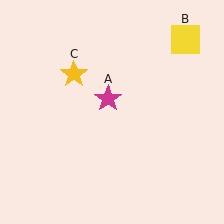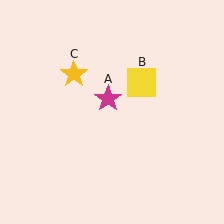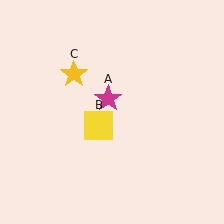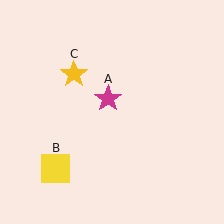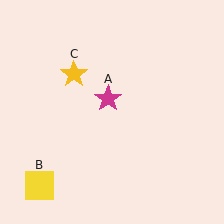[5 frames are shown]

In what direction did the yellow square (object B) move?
The yellow square (object B) moved down and to the left.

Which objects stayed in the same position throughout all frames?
Magenta star (object A) and yellow star (object C) remained stationary.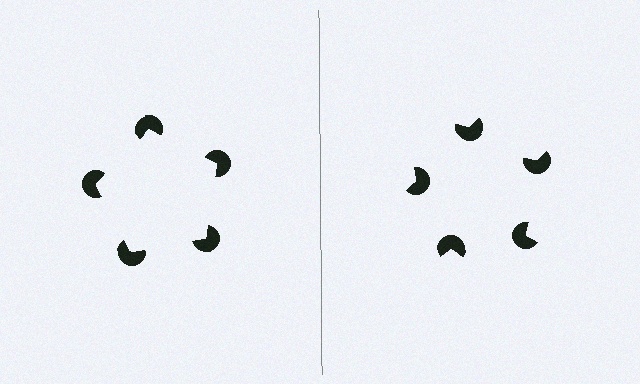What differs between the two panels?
The pac-man discs are positioned identically on both sides; only the wedge orientations differ. On the left they align to a pentagon; on the right they are misaligned.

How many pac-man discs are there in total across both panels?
10 — 5 on each side.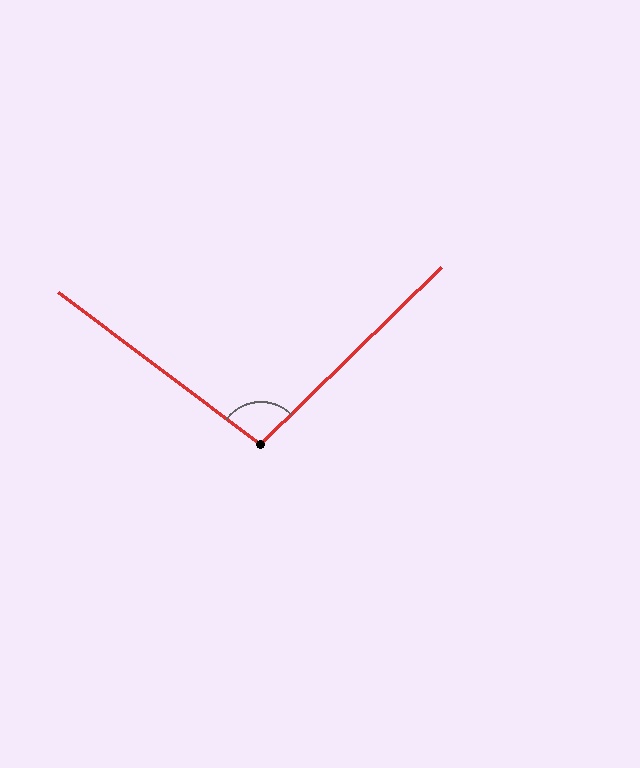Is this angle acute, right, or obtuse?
It is obtuse.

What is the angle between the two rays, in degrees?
Approximately 99 degrees.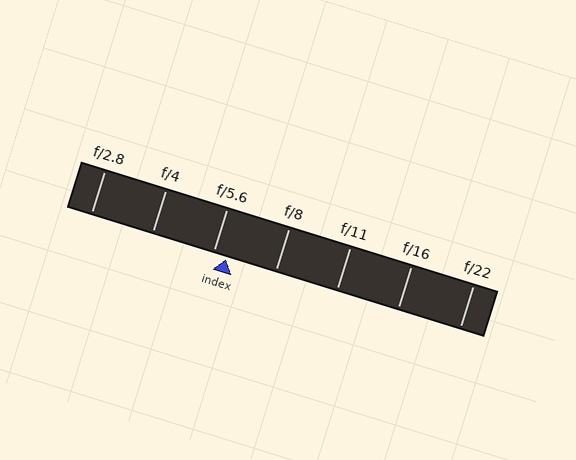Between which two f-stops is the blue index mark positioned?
The index mark is between f/5.6 and f/8.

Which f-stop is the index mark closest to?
The index mark is closest to f/5.6.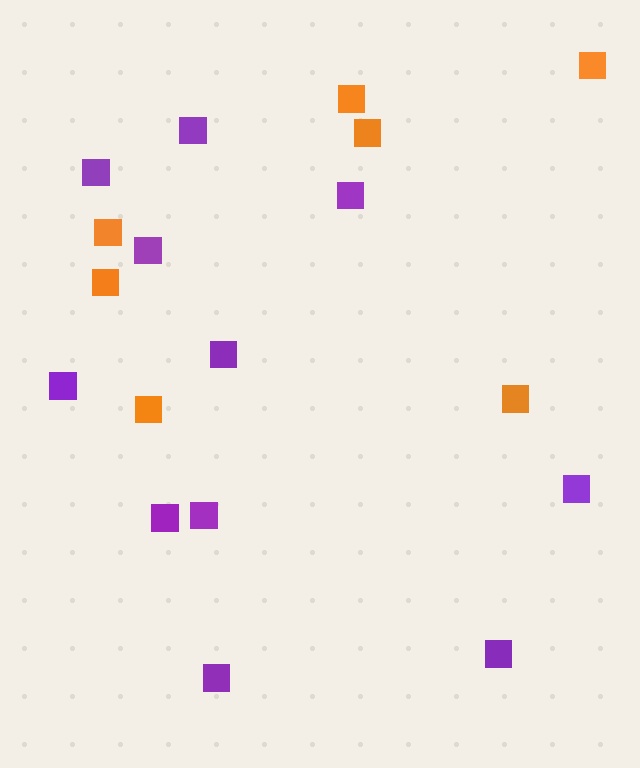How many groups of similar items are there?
There are 2 groups: one group of purple squares (11) and one group of orange squares (7).